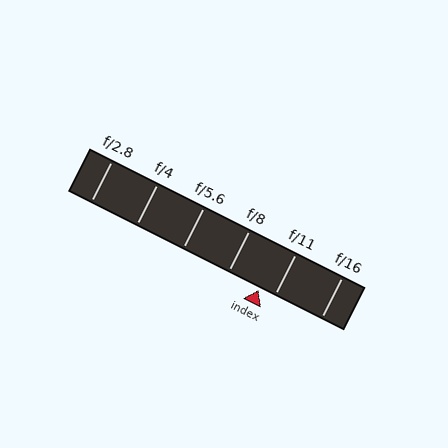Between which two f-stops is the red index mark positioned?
The index mark is between f/8 and f/11.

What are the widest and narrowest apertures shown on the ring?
The widest aperture shown is f/2.8 and the narrowest is f/16.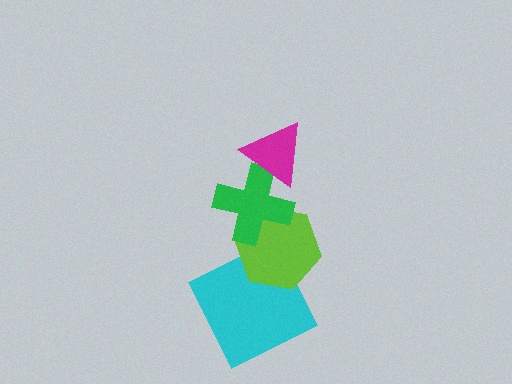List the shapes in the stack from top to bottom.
From top to bottom: the magenta triangle, the green cross, the lime hexagon, the cyan square.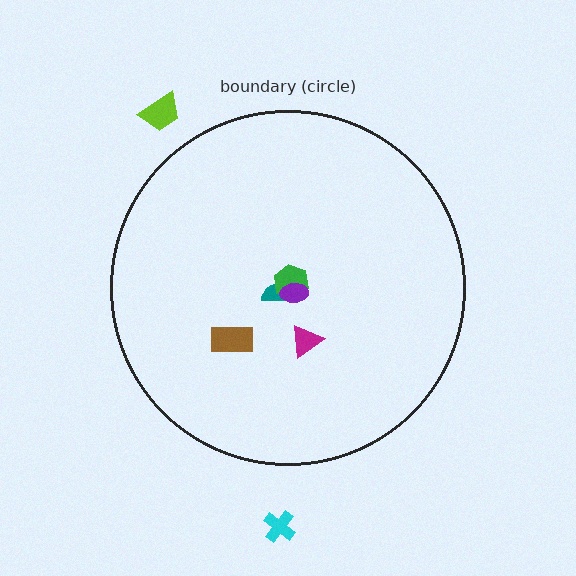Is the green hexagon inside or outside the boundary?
Inside.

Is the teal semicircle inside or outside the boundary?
Inside.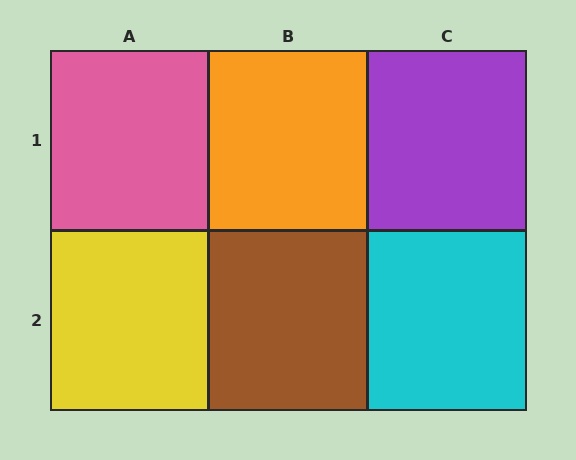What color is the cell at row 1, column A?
Pink.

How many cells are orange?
1 cell is orange.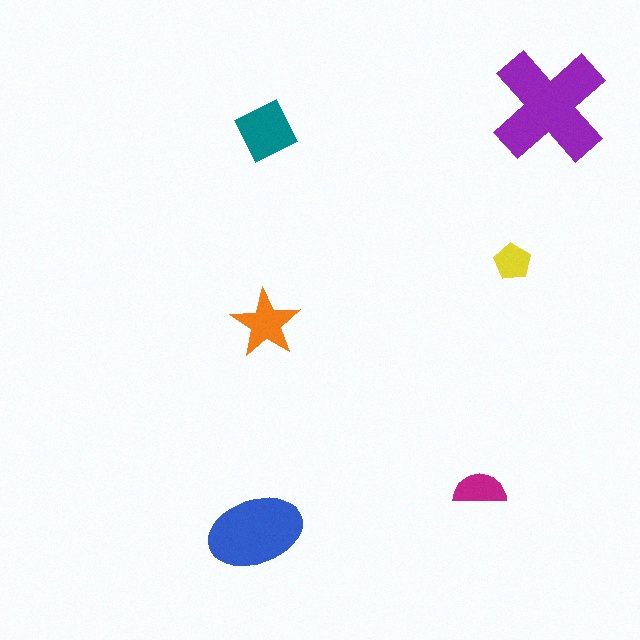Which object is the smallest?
The yellow pentagon.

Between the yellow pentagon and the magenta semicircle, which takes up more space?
The magenta semicircle.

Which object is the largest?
The purple cross.